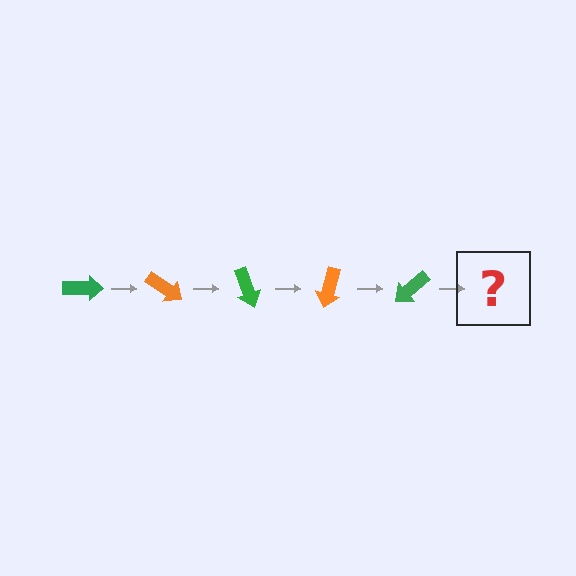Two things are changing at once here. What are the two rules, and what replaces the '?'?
The two rules are that it rotates 35 degrees each step and the color cycles through green and orange. The '?' should be an orange arrow, rotated 175 degrees from the start.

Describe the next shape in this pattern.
It should be an orange arrow, rotated 175 degrees from the start.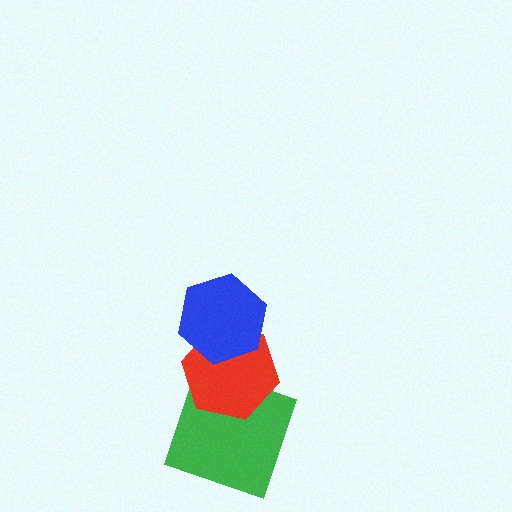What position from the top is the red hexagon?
The red hexagon is 2nd from the top.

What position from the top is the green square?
The green square is 3rd from the top.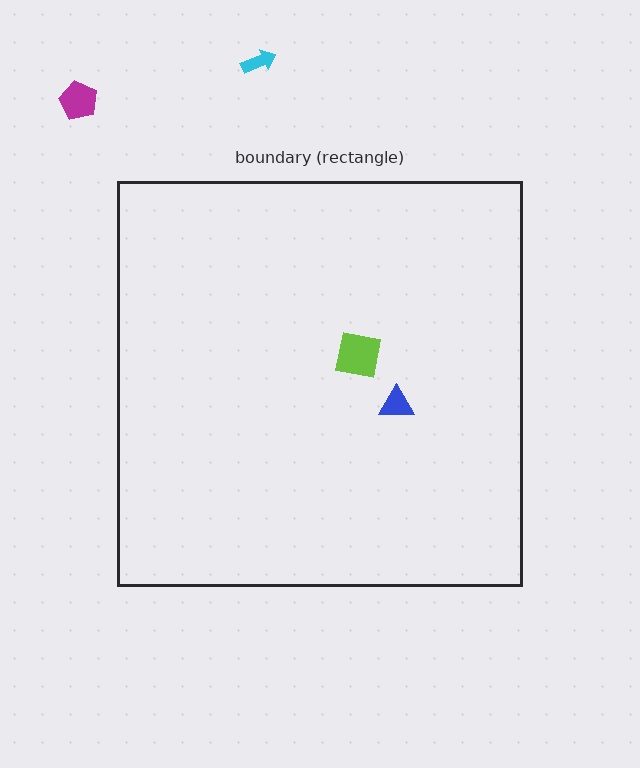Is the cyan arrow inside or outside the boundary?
Outside.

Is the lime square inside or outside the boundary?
Inside.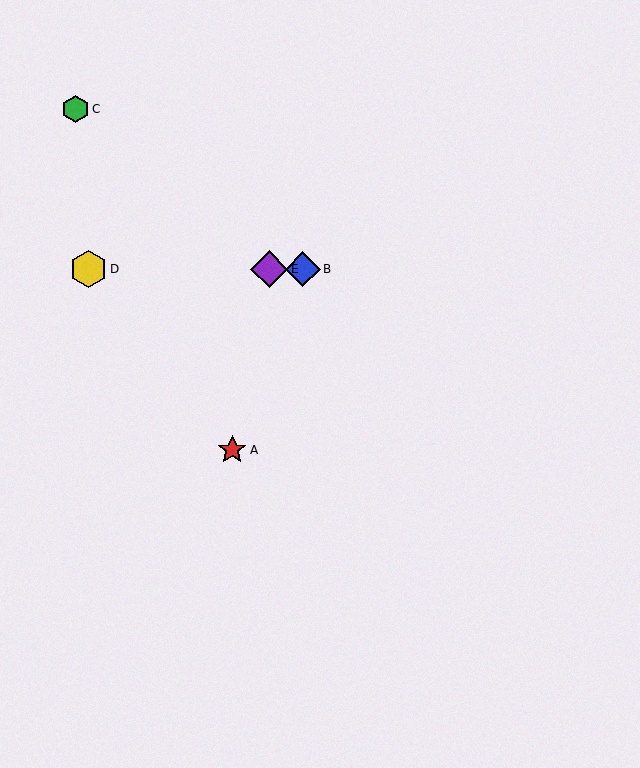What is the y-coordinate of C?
Object C is at y≈109.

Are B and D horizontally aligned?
Yes, both are at y≈269.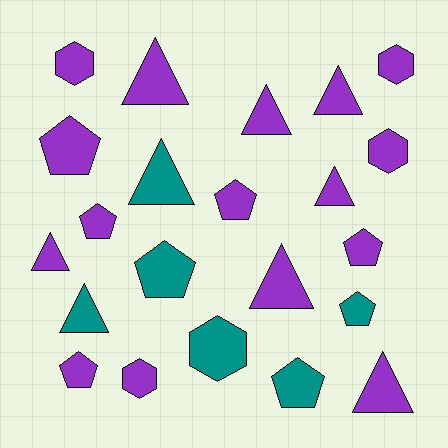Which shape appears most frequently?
Triangle, with 9 objects.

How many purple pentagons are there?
There are 5 purple pentagons.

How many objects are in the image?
There are 22 objects.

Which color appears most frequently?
Purple, with 16 objects.